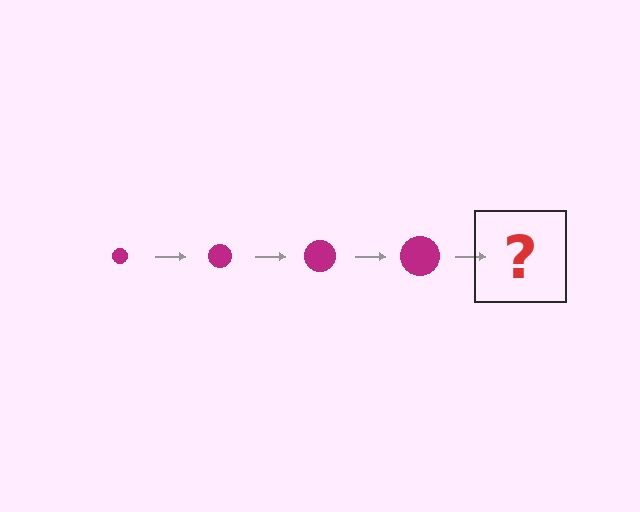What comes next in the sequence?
The next element should be a magenta circle, larger than the previous one.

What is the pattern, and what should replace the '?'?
The pattern is that the circle gets progressively larger each step. The '?' should be a magenta circle, larger than the previous one.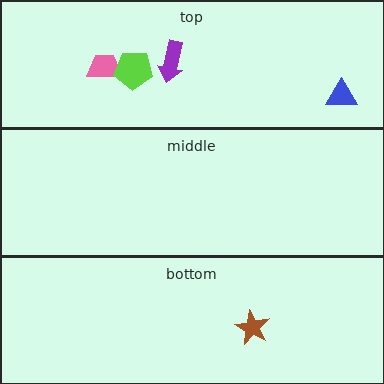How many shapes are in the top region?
4.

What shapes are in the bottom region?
The brown star.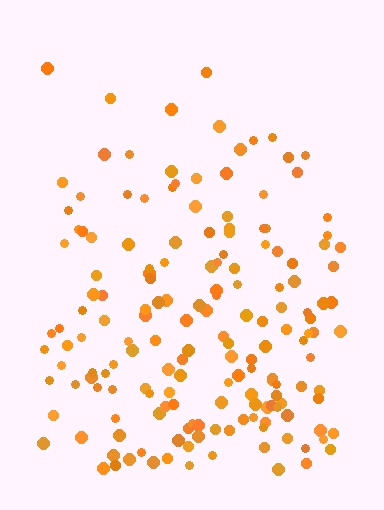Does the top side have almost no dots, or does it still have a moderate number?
Still a moderate number, just noticeably fewer than the bottom.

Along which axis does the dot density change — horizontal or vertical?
Vertical.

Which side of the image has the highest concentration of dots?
The bottom.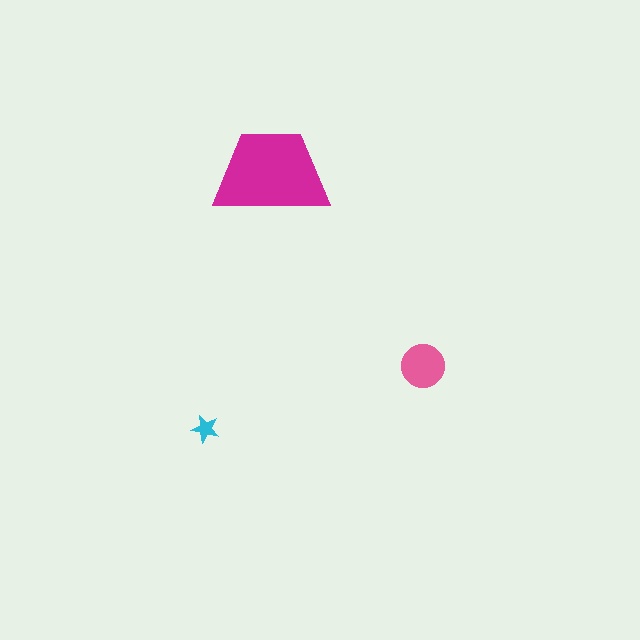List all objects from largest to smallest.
The magenta trapezoid, the pink circle, the cyan star.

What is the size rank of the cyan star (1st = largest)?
3rd.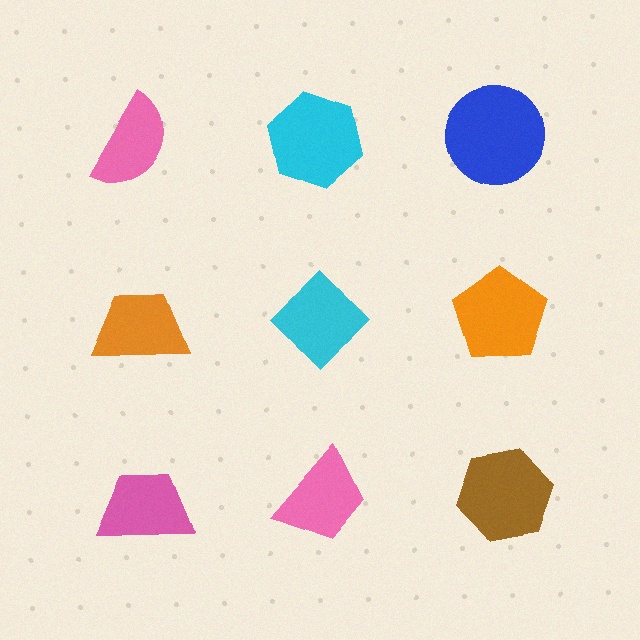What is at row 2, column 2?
A cyan diamond.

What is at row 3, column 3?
A brown hexagon.